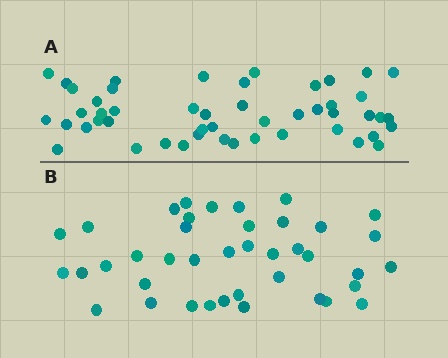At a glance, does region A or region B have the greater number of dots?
Region A (the top region) has more dots.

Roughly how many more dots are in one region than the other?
Region A has roughly 8 or so more dots than region B.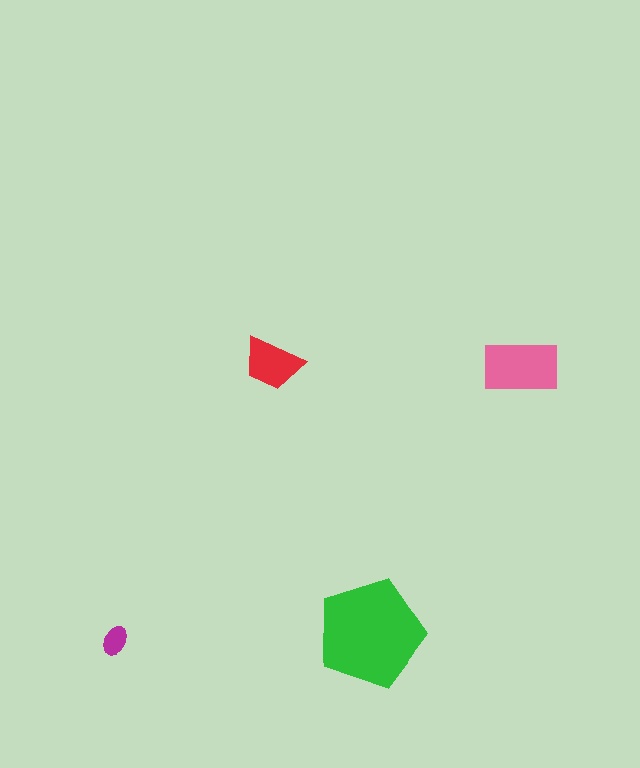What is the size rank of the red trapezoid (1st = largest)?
3rd.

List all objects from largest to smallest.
The green pentagon, the pink rectangle, the red trapezoid, the magenta ellipse.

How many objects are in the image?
There are 4 objects in the image.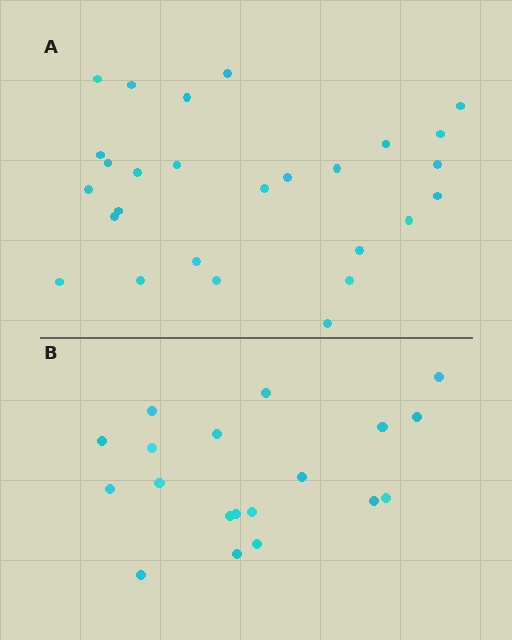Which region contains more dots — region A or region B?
Region A (the top region) has more dots.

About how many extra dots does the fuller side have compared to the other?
Region A has roughly 8 or so more dots than region B.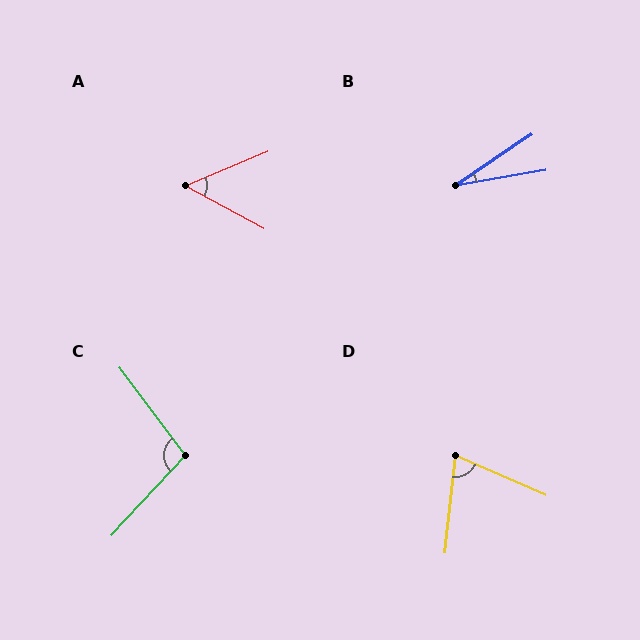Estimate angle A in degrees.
Approximately 51 degrees.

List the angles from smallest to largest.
B (25°), A (51°), D (72°), C (100°).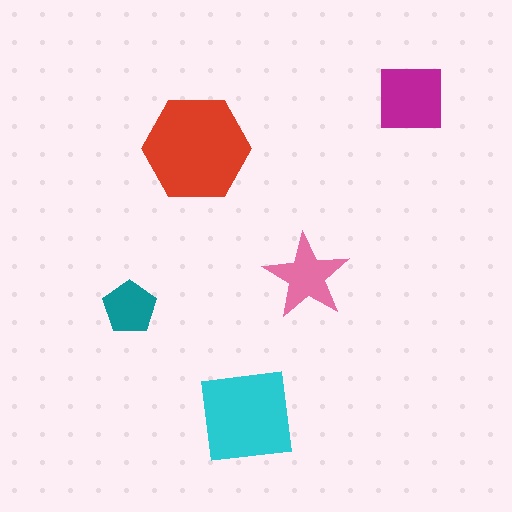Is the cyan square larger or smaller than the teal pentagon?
Larger.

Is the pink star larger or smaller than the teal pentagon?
Larger.